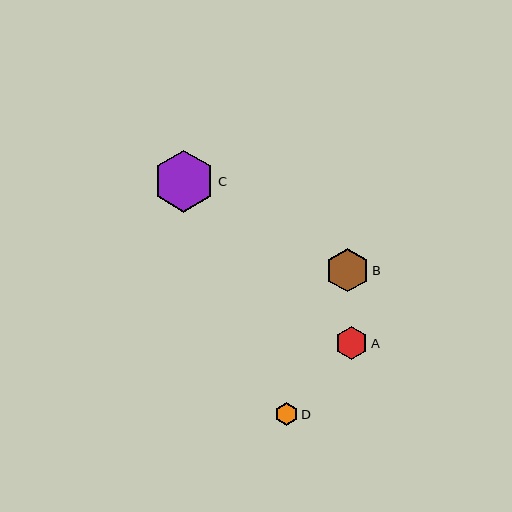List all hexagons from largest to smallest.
From largest to smallest: C, B, A, D.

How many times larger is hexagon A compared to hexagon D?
Hexagon A is approximately 1.4 times the size of hexagon D.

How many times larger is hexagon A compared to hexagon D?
Hexagon A is approximately 1.4 times the size of hexagon D.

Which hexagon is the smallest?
Hexagon D is the smallest with a size of approximately 23 pixels.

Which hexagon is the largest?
Hexagon C is the largest with a size of approximately 62 pixels.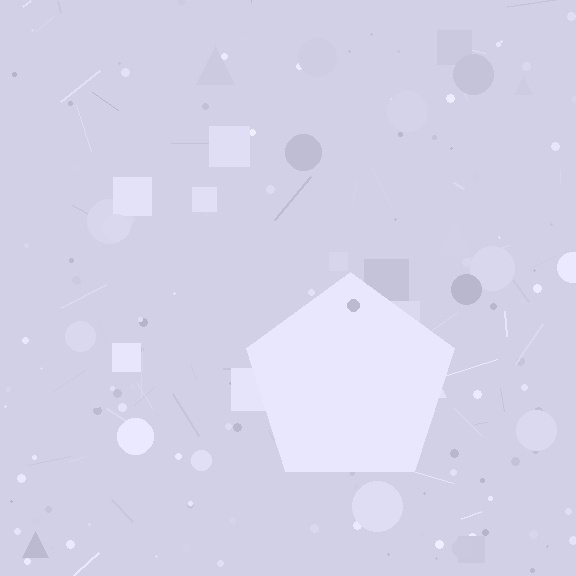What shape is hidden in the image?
A pentagon is hidden in the image.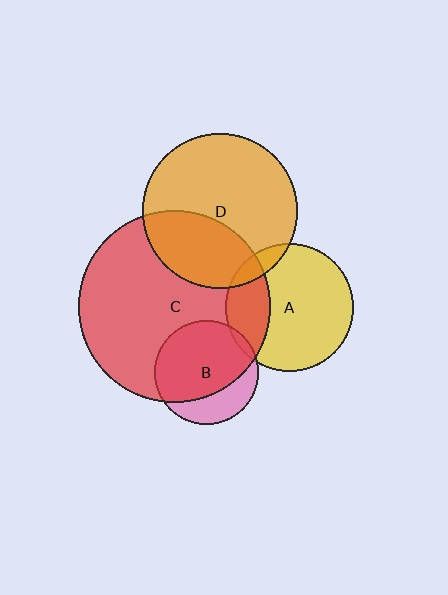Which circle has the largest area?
Circle C (red).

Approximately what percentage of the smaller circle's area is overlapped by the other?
Approximately 70%.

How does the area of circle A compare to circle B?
Approximately 1.5 times.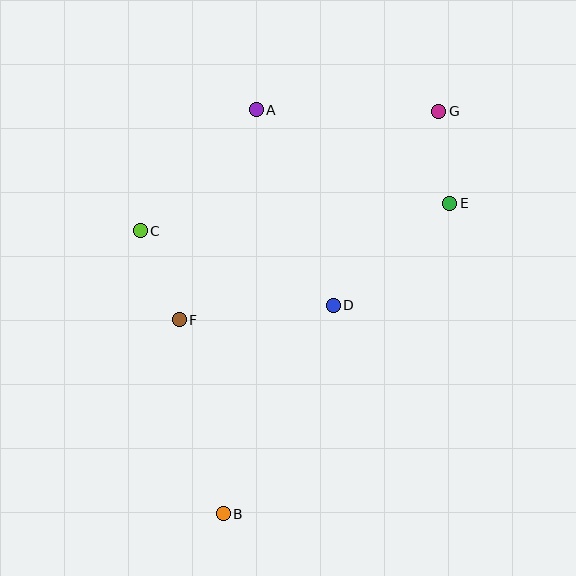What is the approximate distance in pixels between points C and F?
The distance between C and F is approximately 97 pixels.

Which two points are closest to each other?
Points E and G are closest to each other.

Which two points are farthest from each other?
Points B and G are farthest from each other.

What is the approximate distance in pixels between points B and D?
The distance between B and D is approximately 235 pixels.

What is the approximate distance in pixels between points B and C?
The distance between B and C is approximately 295 pixels.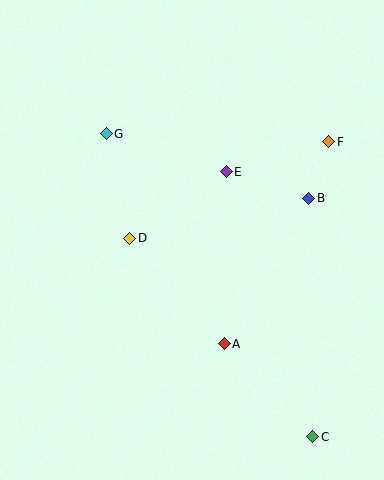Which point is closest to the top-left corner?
Point G is closest to the top-left corner.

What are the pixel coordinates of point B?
Point B is at (309, 198).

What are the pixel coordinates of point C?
Point C is at (313, 437).